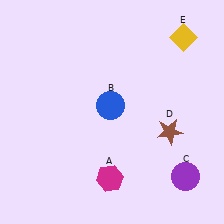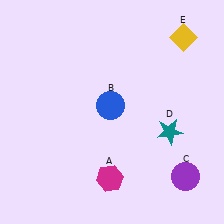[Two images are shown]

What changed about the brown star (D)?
In Image 1, D is brown. In Image 2, it changed to teal.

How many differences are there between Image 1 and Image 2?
There is 1 difference between the two images.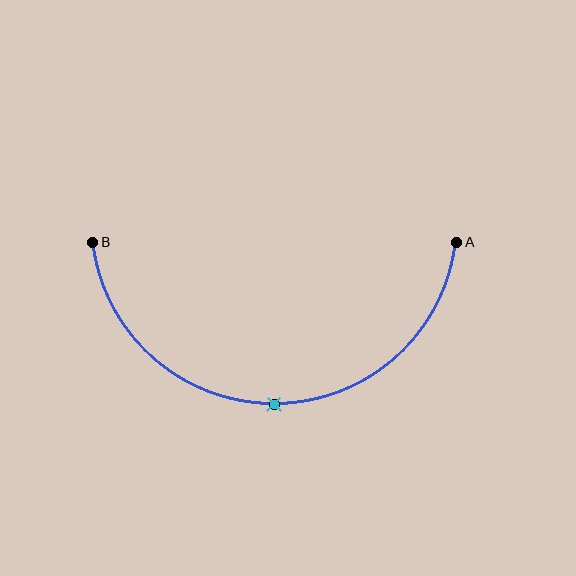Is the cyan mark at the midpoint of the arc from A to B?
Yes. The cyan mark lies on the arc at equal arc-length from both A and B — it is the arc midpoint.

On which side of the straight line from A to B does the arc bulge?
The arc bulges below the straight line connecting A and B.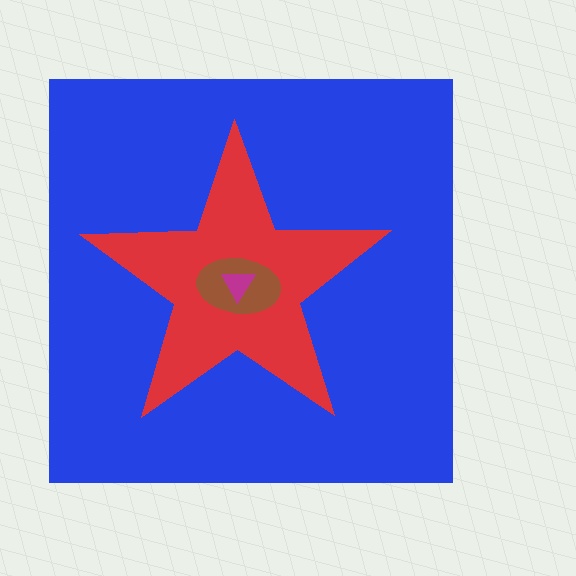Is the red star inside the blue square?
Yes.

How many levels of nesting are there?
4.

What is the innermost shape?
The magenta triangle.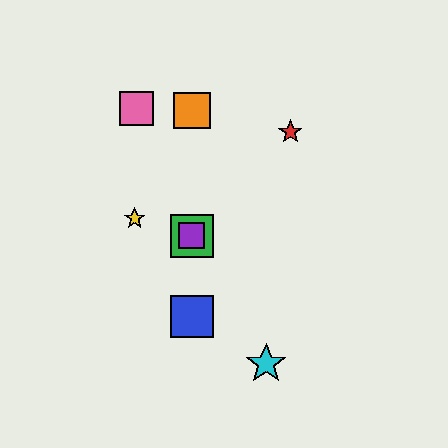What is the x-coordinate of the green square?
The green square is at x≈192.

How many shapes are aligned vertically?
4 shapes (the blue square, the green square, the purple square, the orange square) are aligned vertically.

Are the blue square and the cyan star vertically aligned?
No, the blue square is at x≈192 and the cyan star is at x≈266.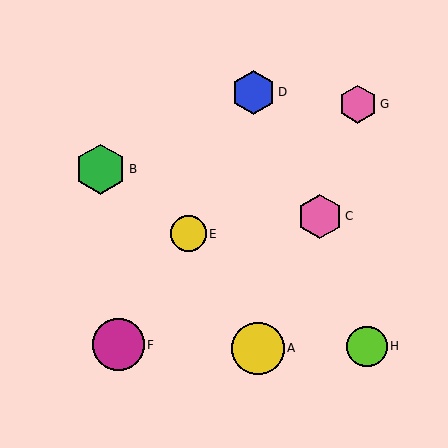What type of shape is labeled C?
Shape C is a pink hexagon.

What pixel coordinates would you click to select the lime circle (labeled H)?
Click at (367, 346) to select the lime circle H.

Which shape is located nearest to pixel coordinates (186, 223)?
The yellow circle (labeled E) at (188, 234) is nearest to that location.